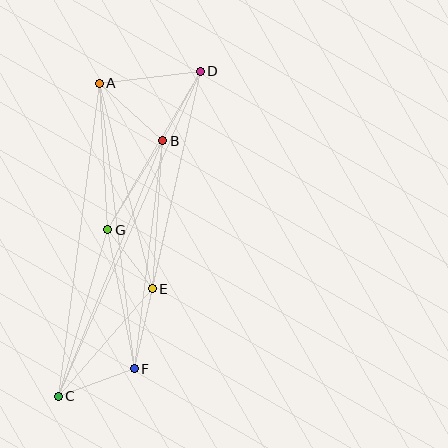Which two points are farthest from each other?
Points C and D are farthest from each other.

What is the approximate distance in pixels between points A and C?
The distance between A and C is approximately 316 pixels.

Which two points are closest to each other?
Points E and G are closest to each other.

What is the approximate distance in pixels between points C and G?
The distance between C and G is approximately 174 pixels.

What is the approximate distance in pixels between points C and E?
The distance between C and E is approximately 143 pixels.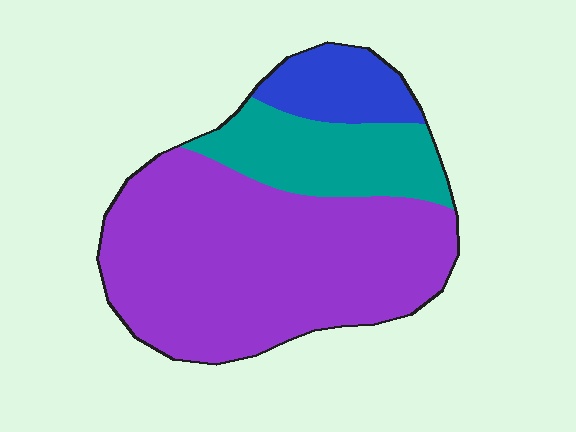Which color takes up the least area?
Blue, at roughly 10%.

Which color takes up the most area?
Purple, at roughly 65%.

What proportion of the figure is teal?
Teal covers 21% of the figure.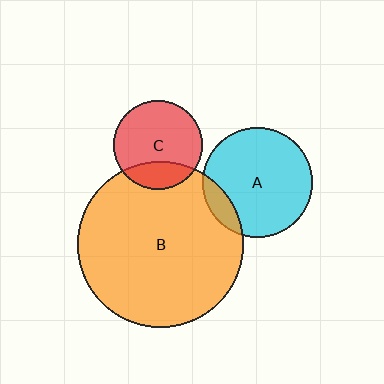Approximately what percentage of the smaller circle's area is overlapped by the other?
Approximately 10%.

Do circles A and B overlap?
Yes.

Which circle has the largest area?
Circle B (orange).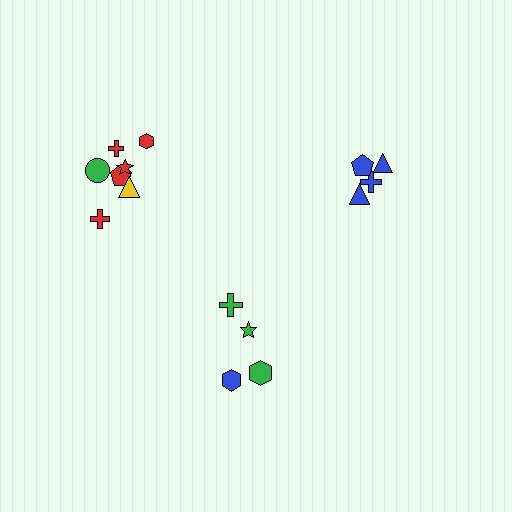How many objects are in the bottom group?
There are 4 objects.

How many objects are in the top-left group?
There are 7 objects.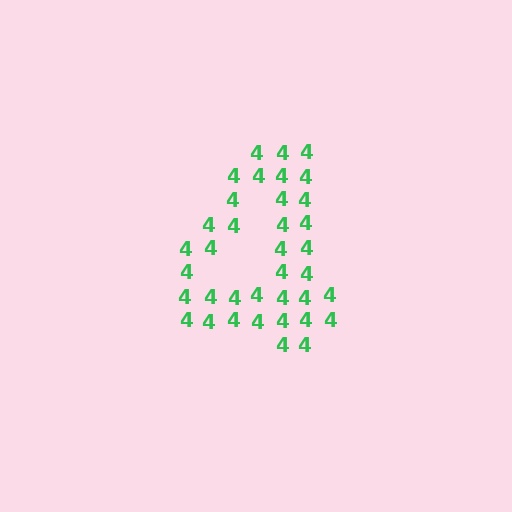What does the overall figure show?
The overall figure shows the digit 4.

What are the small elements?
The small elements are digit 4's.